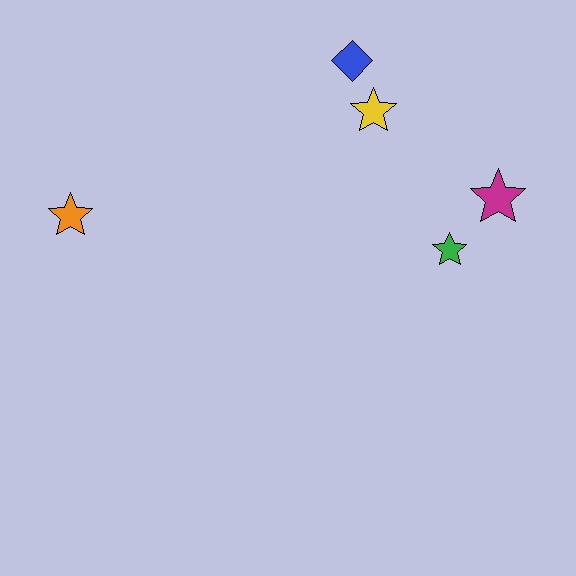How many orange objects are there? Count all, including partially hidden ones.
There is 1 orange object.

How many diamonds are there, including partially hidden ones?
There is 1 diamond.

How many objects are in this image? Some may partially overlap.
There are 5 objects.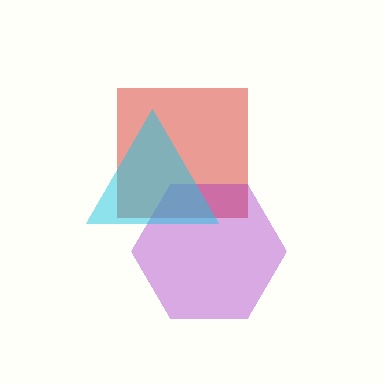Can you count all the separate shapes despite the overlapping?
Yes, there are 3 separate shapes.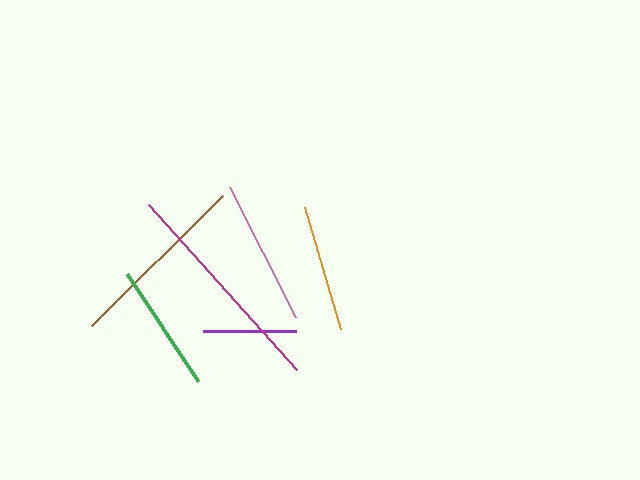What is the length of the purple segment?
The purple segment is approximately 93 pixels long.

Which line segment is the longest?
The magenta line is the longest at approximately 222 pixels.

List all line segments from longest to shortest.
From longest to shortest: magenta, brown, pink, green, orange, purple.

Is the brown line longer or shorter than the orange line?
The brown line is longer than the orange line.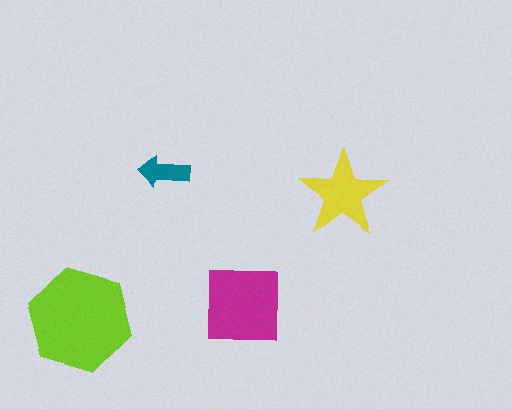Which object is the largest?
The lime hexagon.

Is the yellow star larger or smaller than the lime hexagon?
Smaller.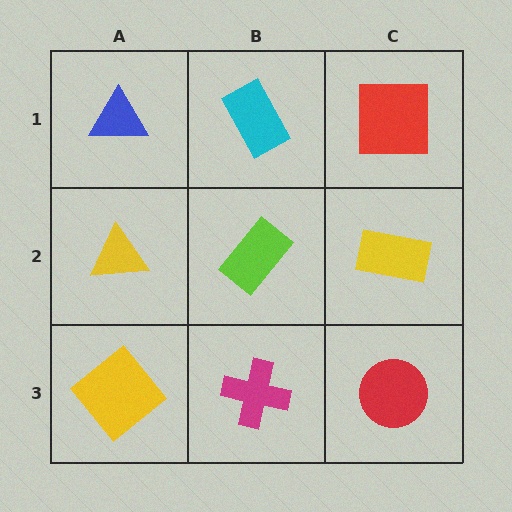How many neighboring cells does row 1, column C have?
2.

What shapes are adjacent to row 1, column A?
A yellow triangle (row 2, column A), a cyan rectangle (row 1, column B).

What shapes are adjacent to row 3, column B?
A lime rectangle (row 2, column B), a yellow diamond (row 3, column A), a red circle (row 3, column C).